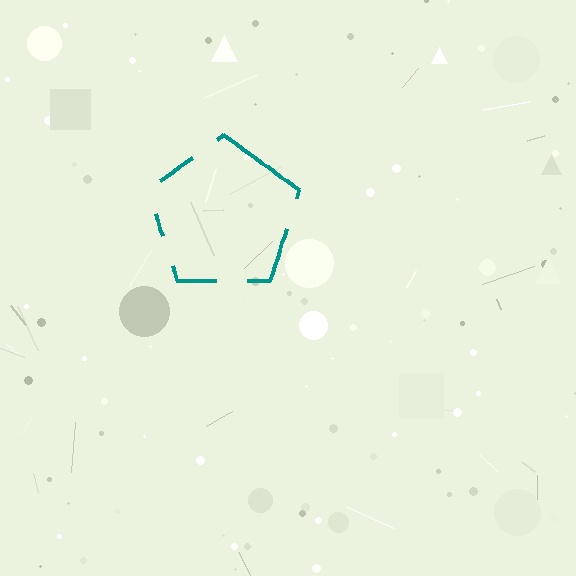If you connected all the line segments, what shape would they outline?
They would outline a pentagon.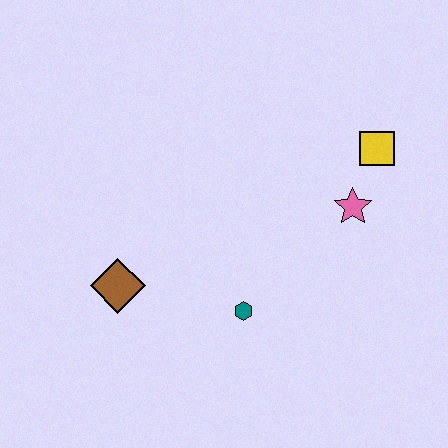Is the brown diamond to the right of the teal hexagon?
No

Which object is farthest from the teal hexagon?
The yellow square is farthest from the teal hexagon.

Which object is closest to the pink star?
The yellow square is closest to the pink star.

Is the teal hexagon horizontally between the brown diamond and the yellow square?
Yes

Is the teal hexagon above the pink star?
No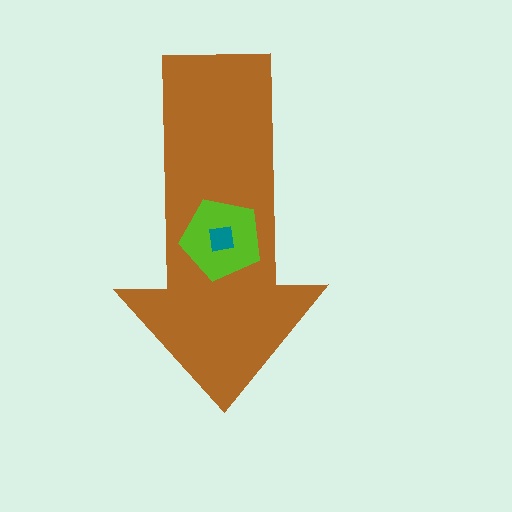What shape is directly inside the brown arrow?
The lime pentagon.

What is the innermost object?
The teal square.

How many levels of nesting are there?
3.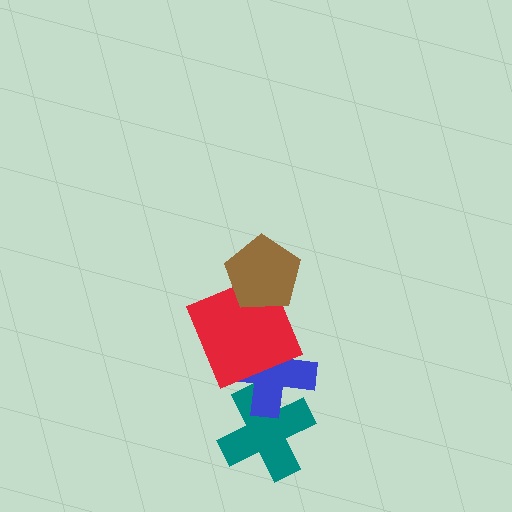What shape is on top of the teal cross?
The blue cross is on top of the teal cross.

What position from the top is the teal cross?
The teal cross is 4th from the top.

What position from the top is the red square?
The red square is 2nd from the top.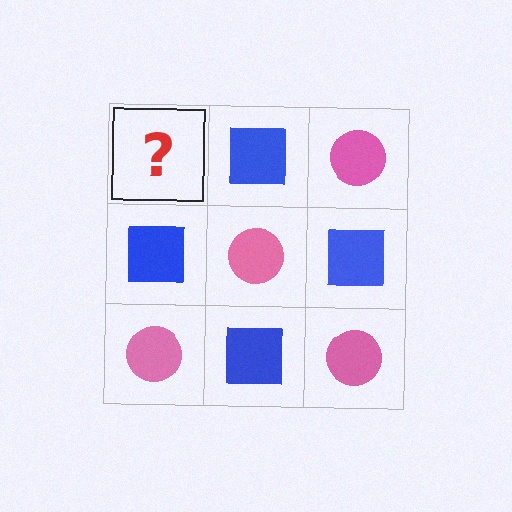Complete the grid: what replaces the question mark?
The question mark should be replaced with a pink circle.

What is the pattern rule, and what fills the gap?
The rule is that it alternates pink circle and blue square in a checkerboard pattern. The gap should be filled with a pink circle.